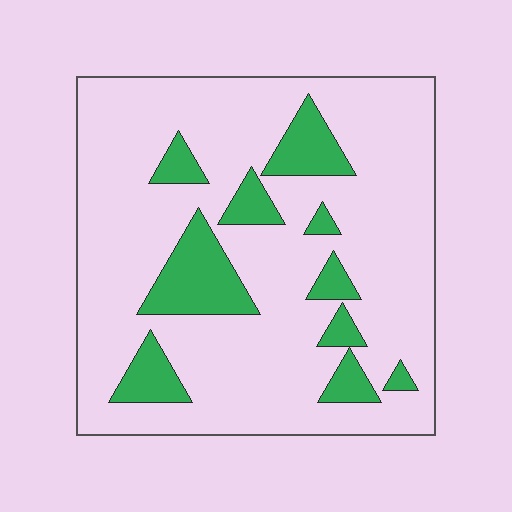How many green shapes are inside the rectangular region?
10.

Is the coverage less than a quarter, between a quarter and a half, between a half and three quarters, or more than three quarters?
Less than a quarter.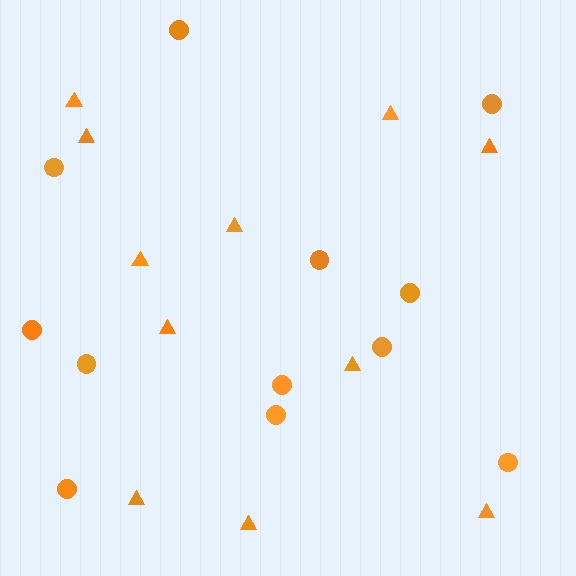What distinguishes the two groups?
There are 2 groups: one group of triangles (11) and one group of circles (12).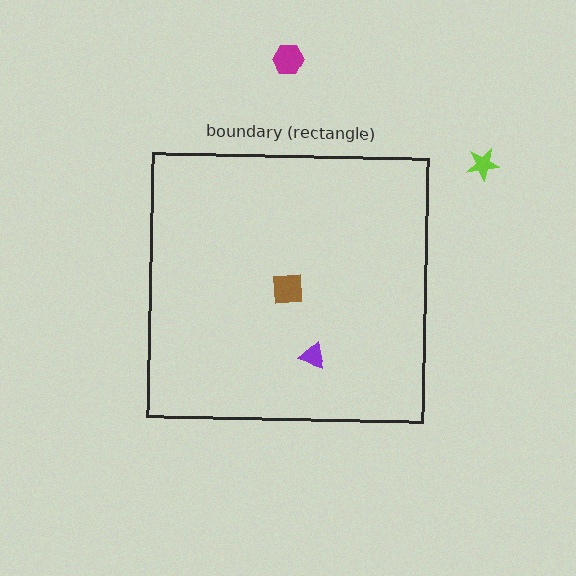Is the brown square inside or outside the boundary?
Inside.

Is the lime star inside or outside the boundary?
Outside.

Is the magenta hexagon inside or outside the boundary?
Outside.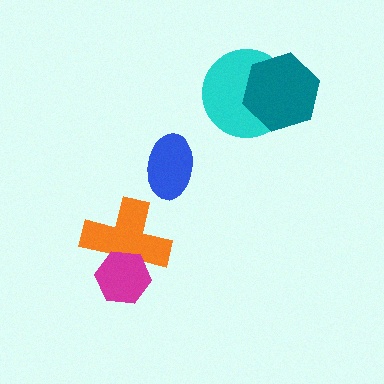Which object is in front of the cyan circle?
The teal hexagon is in front of the cyan circle.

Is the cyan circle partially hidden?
Yes, it is partially covered by another shape.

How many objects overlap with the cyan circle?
1 object overlaps with the cyan circle.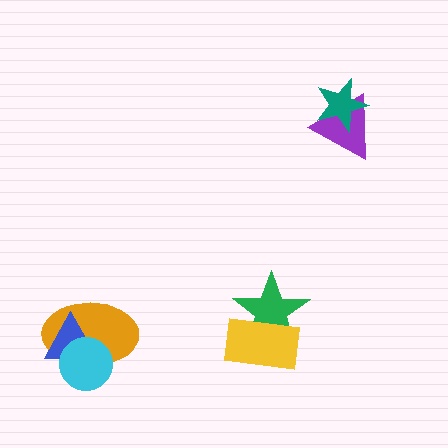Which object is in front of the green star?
The yellow rectangle is in front of the green star.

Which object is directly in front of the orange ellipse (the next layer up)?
The blue triangle is directly in front of the orange ellipse.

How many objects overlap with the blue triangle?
2 objects overlap with the blue triangle.